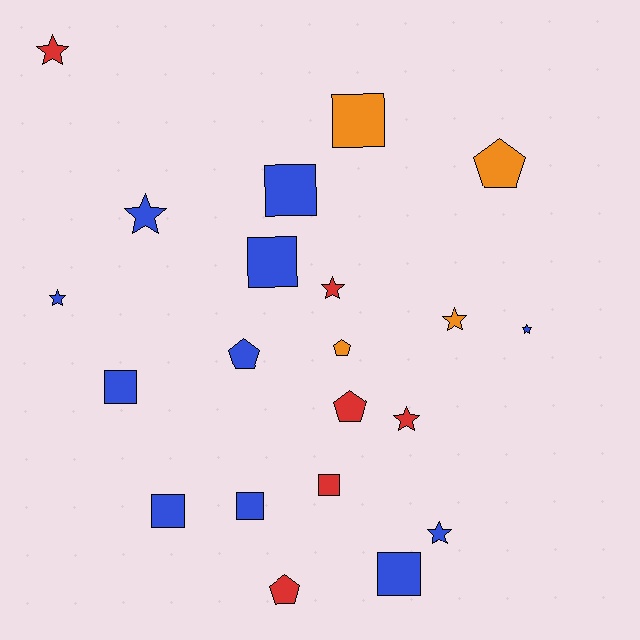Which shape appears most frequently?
Square, with 8 objects.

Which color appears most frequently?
Blue, with 11 objects.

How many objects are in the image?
There are 21 objects.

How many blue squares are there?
There are 6 blue squares.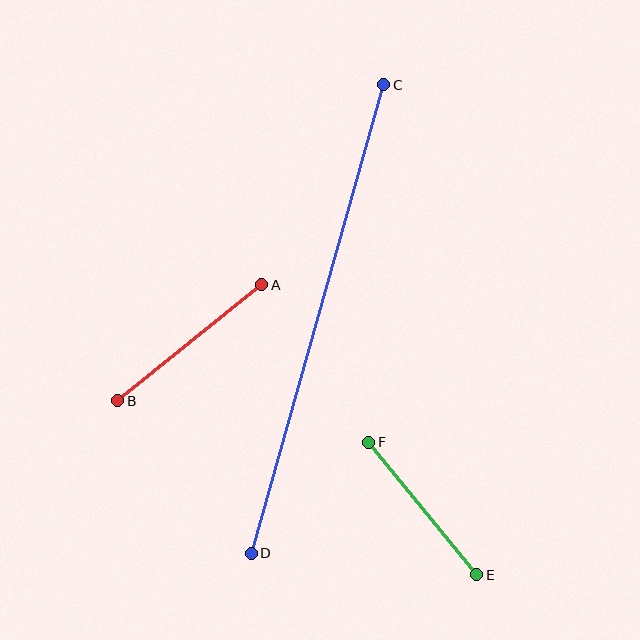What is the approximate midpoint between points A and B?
The midpoint is at approximately (190, 343) pixels.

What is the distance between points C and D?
The distance is approximately 487 pixels.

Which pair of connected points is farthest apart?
Points C and D are farthest apart.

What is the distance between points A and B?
The distance is approximately 185 pixels.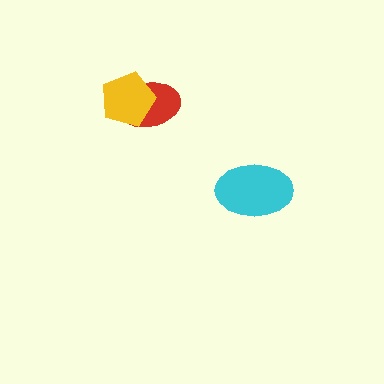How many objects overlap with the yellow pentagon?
1 object overlaps with the yellow pentagon.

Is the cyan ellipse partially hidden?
No, no other shape covers it.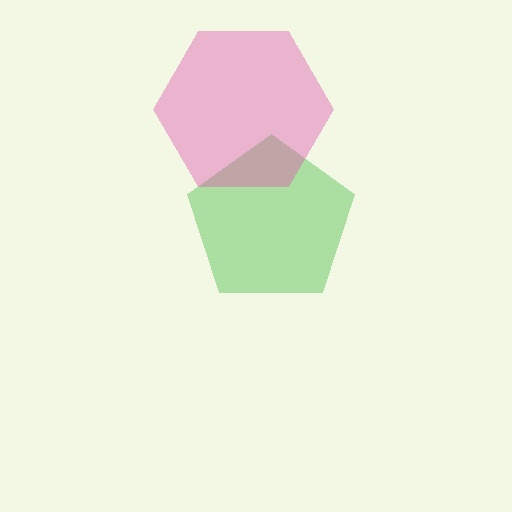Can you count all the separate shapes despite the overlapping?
Yes, there are 2 separate shapes.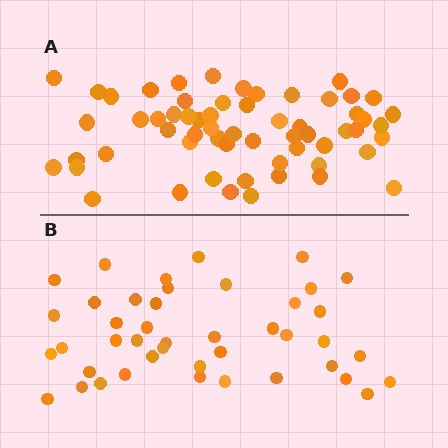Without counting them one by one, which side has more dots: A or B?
Region A (the top region) has more dots.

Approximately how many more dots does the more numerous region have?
Region A has approximately 15 more dots than region B.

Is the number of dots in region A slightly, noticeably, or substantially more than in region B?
Region A has noticeably more, but not dramatically so. The ratio is roughly 1.4 to 1.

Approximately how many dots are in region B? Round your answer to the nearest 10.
About 40 dots. (The exact count is 43, which rounds to 40.)